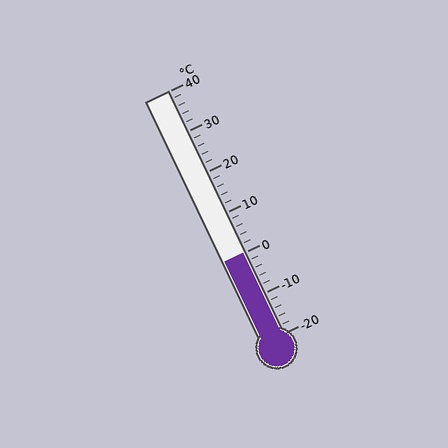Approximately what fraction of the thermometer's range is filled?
The thermometer is filled to approximately 35% of its range.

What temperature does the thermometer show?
The thermometer shows approximately 0°C.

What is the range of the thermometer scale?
The thermometer scale ranges from -20°C to 40°C.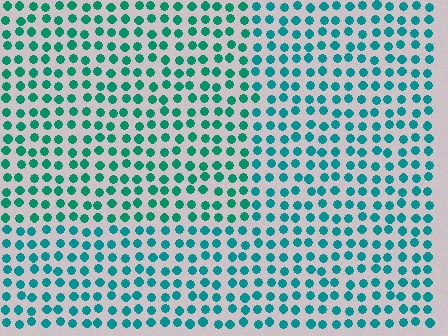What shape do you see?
I see a rectangle.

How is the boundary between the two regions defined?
The boundary is defined purely by a slight shift in hue (about 18 degrees). Spacing, size, and orientation are identical on both sides.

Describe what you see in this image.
The image is filled with small teal elements in a uniform arrangement. A rectangle-shaped region is visible where the elements are tinted to a slightly different hue, forming a subtle color boundary.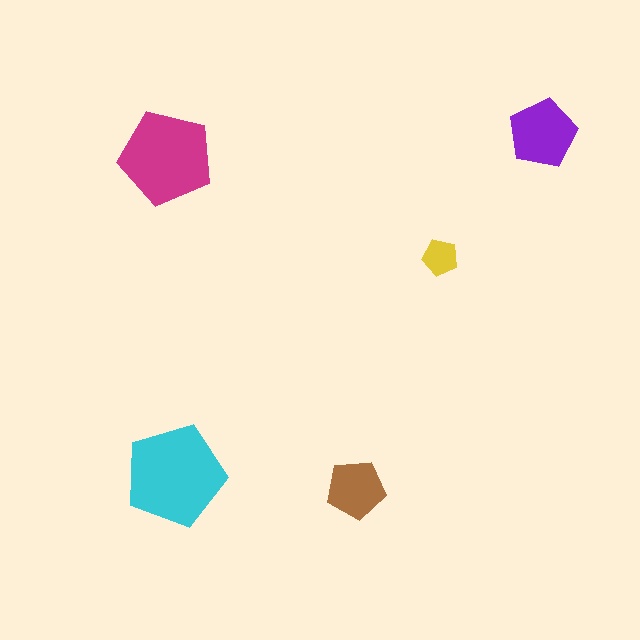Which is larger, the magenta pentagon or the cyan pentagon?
The cyan one.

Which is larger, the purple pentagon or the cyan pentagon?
The cyan one.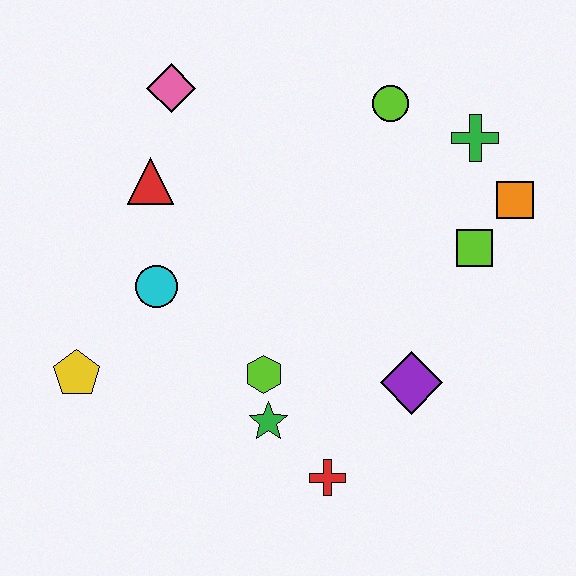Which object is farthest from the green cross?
The yellow pentagon is farthest from the green cross.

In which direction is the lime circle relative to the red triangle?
The lime circle is to the right of the red triangle.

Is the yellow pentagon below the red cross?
No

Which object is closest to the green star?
The lime hexagon is closest to the green star.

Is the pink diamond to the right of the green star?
No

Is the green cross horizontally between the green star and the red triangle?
No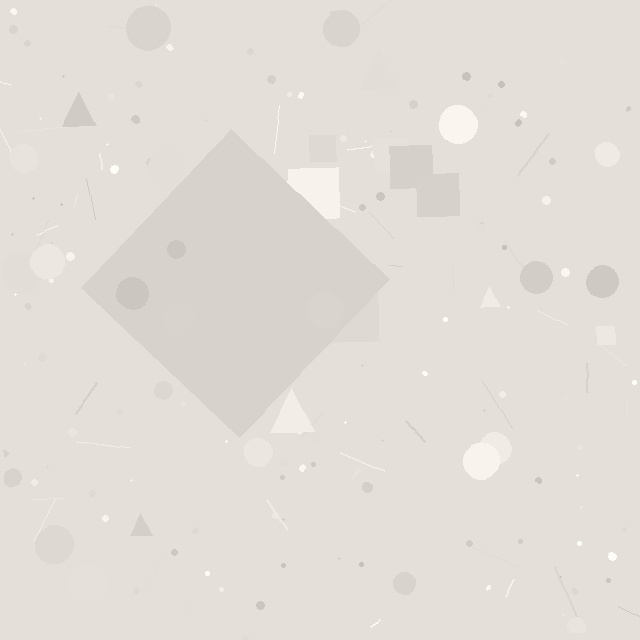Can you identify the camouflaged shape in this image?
The camouflaged shape is a diamond.